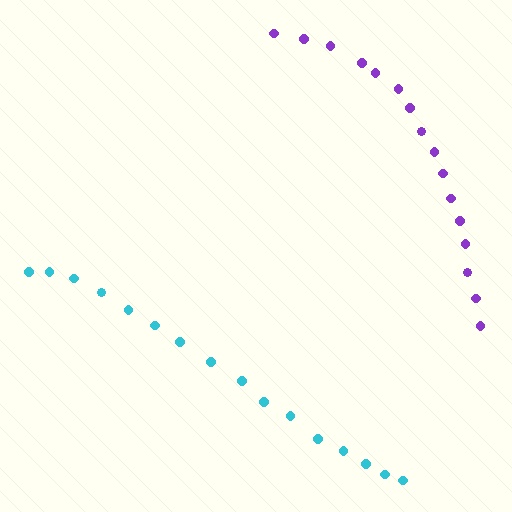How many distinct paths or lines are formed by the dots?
There are 2 distinct paths.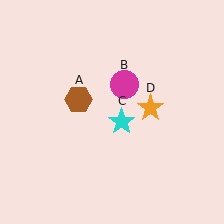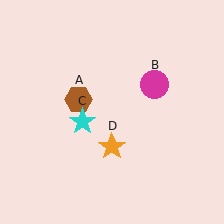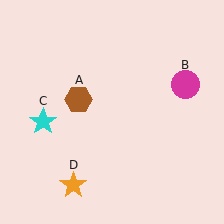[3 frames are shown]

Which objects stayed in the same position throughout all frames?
Brown hexagon (object A) remained stationary.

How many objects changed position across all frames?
3 objects changed position: magenta circle (object B), cyan star (object C), orange star (object D).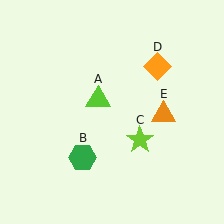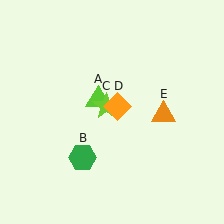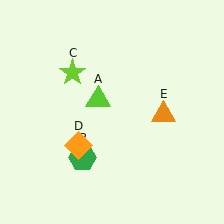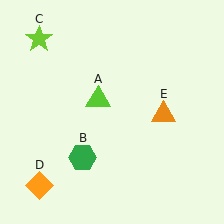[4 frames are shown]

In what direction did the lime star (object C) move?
The lime star (object C) moved up and to the left.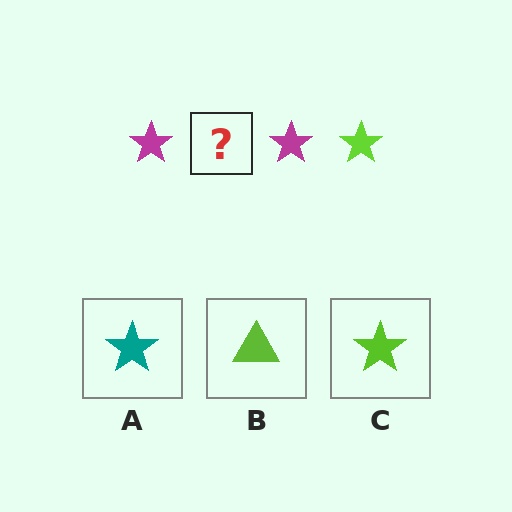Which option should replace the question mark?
Option C.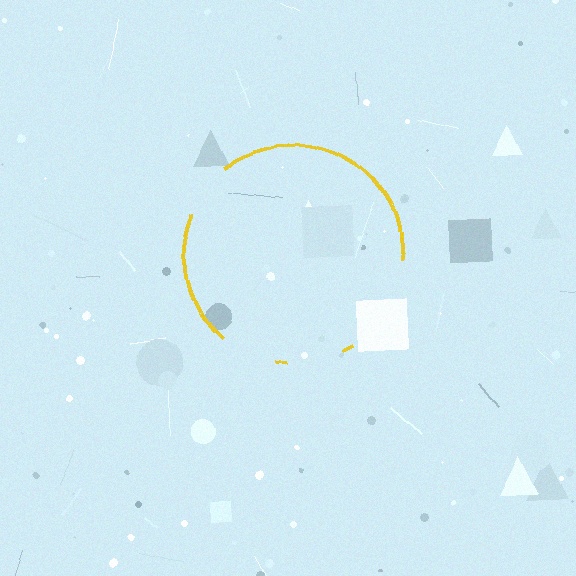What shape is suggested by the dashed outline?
The dashed outline suggests a circle.